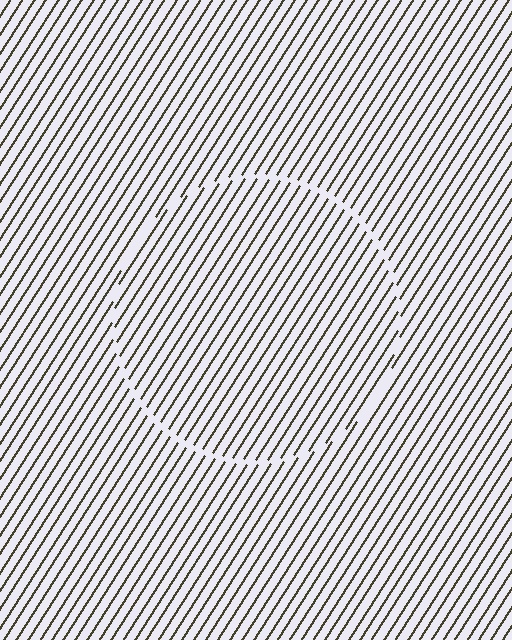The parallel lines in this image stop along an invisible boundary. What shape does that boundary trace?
An illusory circle. The interior of the shape contains the same grating, shifted by half a period — the contour is defined by the phase discontinuity where line-ends from the inner and outer gratings abut.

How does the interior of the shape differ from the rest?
The interior of the shape contains the same grating, shifted by half a period — the contour is defined by the phase discontinuity where line-ends from the inner and outer gratings abut.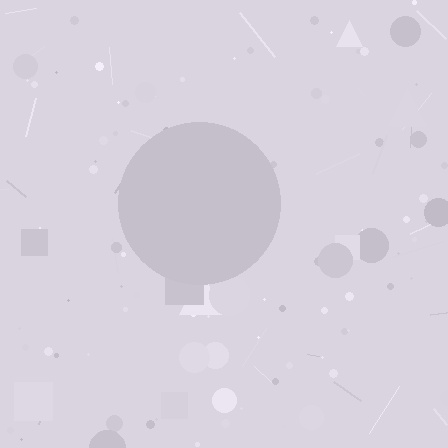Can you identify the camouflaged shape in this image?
The camouflaged shape is a circle.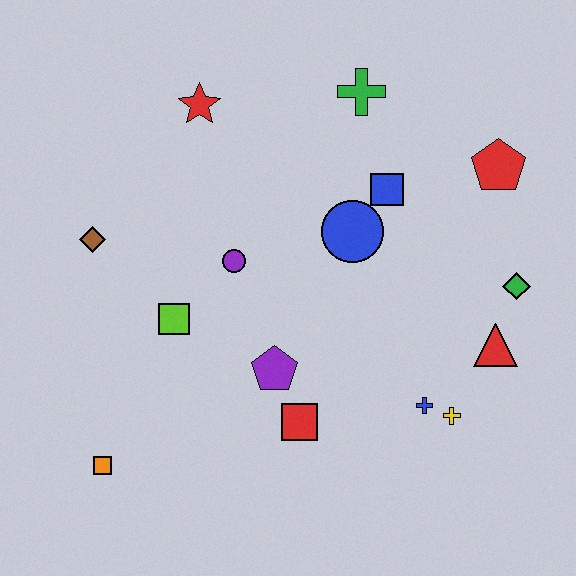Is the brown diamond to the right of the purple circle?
No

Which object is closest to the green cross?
The blue square is closest to the green cross.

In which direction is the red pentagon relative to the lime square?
The red pentagon is to the right of the lime square.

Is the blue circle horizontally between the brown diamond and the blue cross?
Yes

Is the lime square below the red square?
No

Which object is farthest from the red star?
The yellow cross is farthest from the red star.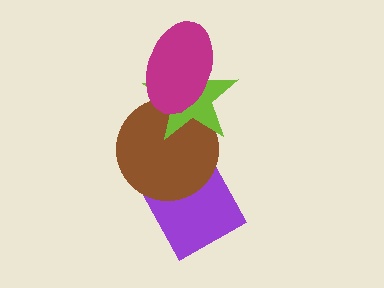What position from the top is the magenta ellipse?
The magenta ellipse is 1st from the top.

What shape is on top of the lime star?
The magenta ellipse is on top of the lime star.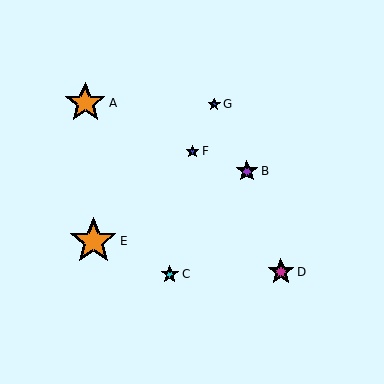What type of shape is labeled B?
Shape B is a purple star.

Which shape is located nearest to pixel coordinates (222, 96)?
The blue star (labeled G) at (214, 104) is nearest to that location.